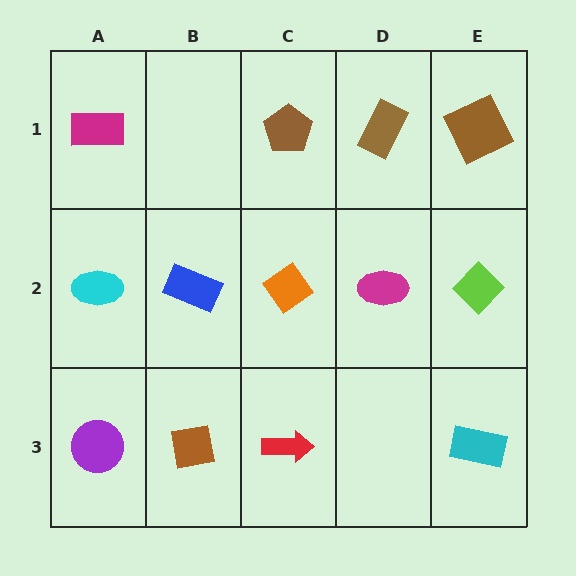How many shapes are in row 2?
5 shapes.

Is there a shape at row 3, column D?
No, that cell is empty.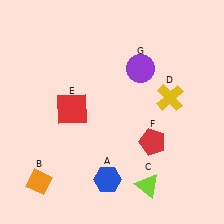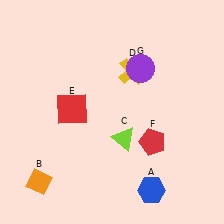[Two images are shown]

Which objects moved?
The objects that moved are: the blue hexagon (A), the lime triangle (C), the yellow cross (D).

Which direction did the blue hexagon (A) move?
The blue hexagon (A) moved right.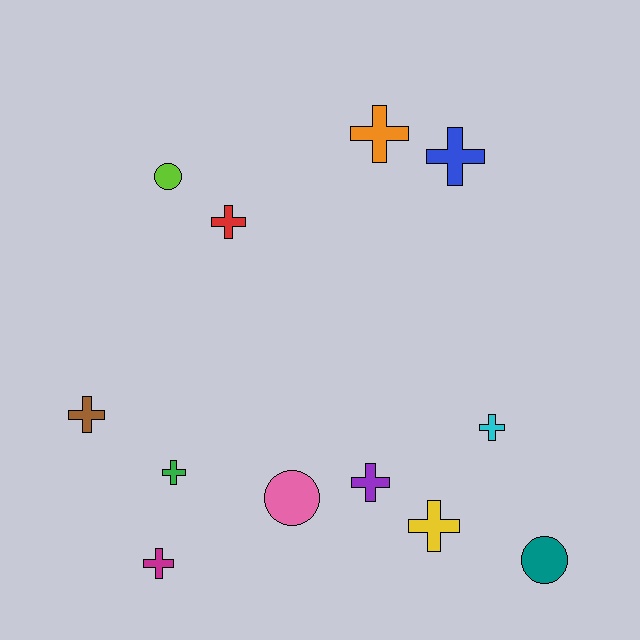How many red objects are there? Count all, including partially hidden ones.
There is 1 red object.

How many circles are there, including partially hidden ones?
There are 3 circles.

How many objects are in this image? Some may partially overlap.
There are 12 objects.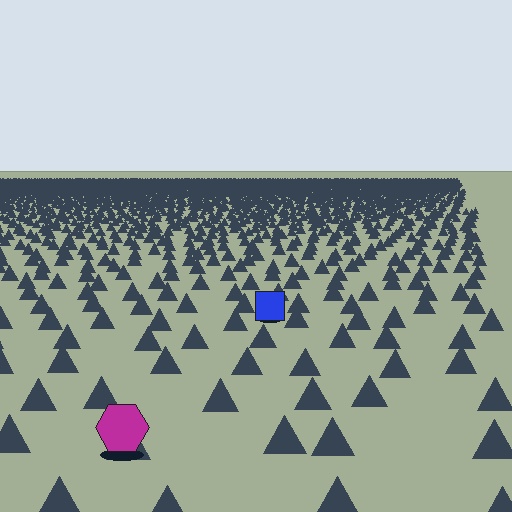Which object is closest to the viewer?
The magenta hexagon is closest. The texture marks near it are larger and more spread out.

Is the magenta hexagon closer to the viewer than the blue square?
Yes. The magenta hexagon is closer — you can tell from the texture gradient: the ground texture is coarser near it.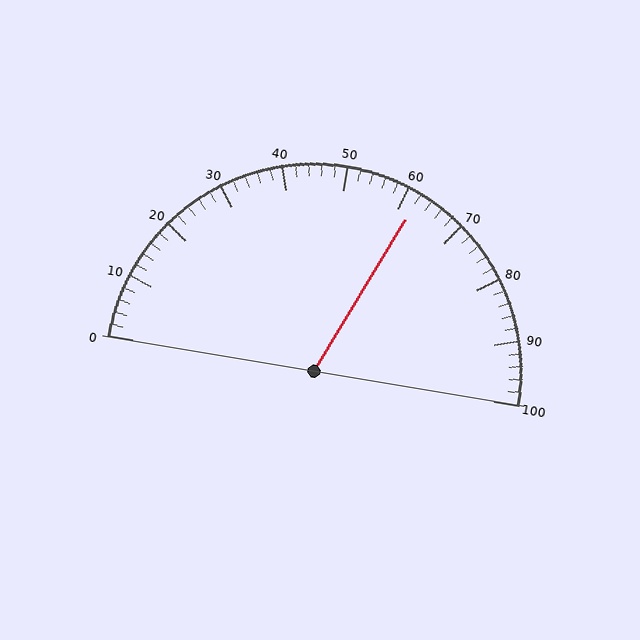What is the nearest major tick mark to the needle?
The nearest major tick mark is 60.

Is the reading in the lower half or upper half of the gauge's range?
The reading is in the upper half of the range (0 to 100).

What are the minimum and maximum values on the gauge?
The gauge ranges from 0 to 100.